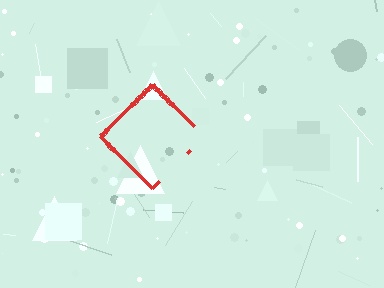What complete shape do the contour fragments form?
The contour fragments form a diamond.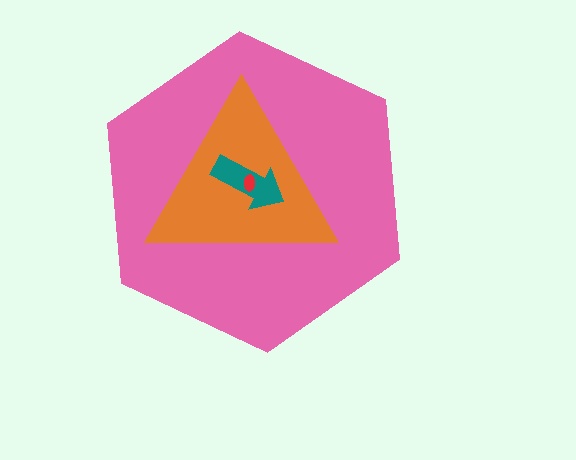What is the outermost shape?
The pink hexagon.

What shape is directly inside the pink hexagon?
The orange triangle.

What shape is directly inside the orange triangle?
The teal arrow.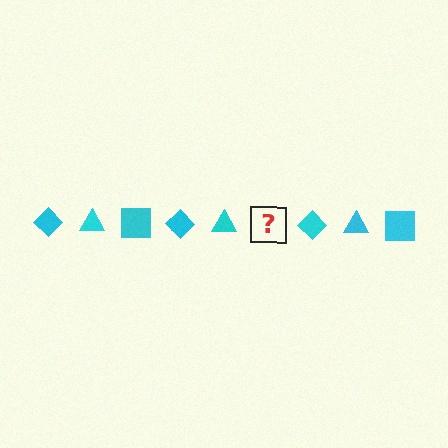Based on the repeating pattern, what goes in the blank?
The blank should be a cyan square.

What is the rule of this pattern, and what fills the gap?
The rule is that the pattern cycles through diamond, triangle, square shapes in cyan. The gap should be filled with a cyan square.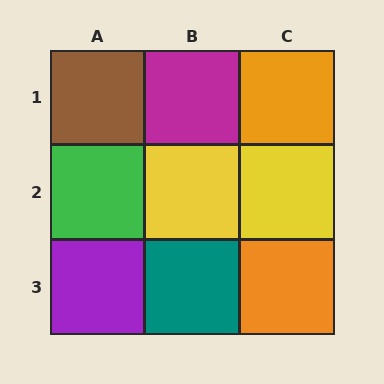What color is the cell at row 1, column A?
Brown.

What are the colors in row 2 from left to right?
Green, yellow, yellow.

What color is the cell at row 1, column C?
Orange.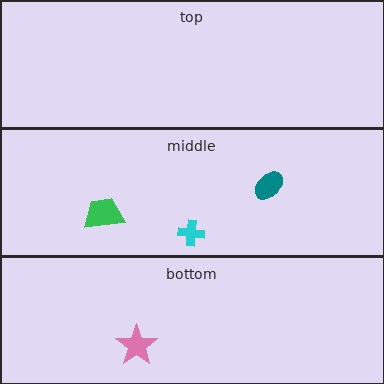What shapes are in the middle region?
The cyan cross, the teal ellipse, the green trapezoid.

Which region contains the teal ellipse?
The middle region.